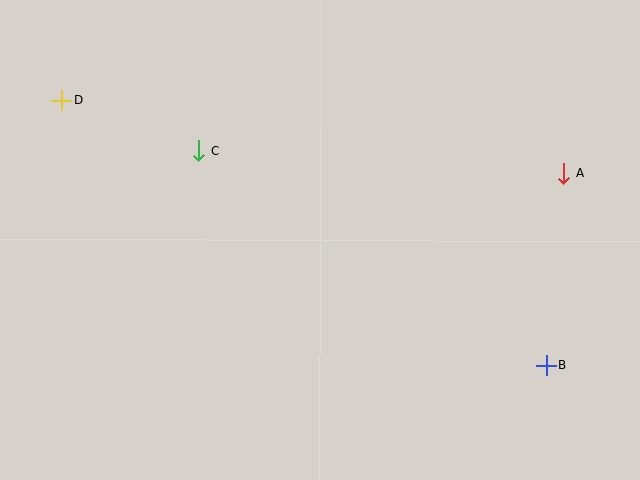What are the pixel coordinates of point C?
Point C is at (199, 151).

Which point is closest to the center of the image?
Point C at (199, 151) is closest to the center.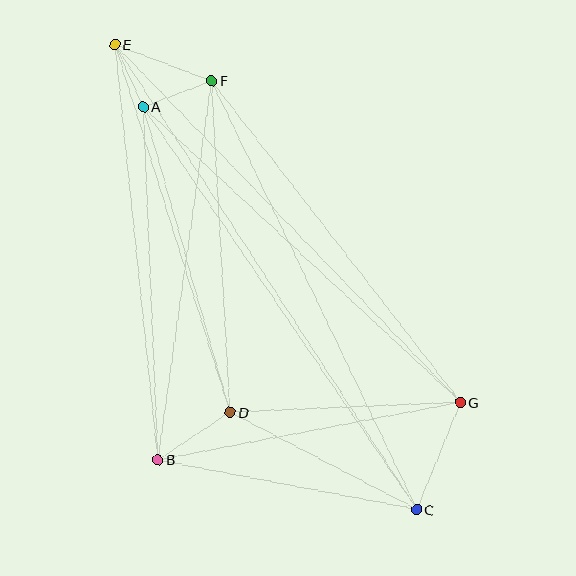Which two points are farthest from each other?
Points C and E are farthest from each other.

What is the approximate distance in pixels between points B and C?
The distance between B and C is approximately 264 pixels.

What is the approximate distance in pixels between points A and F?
The distance between A and F is approximately 74 pixels.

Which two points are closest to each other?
Points A and E are closest to each other.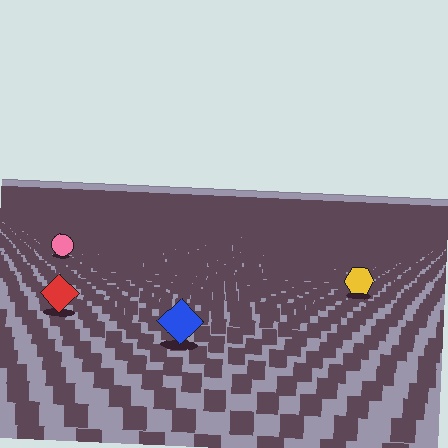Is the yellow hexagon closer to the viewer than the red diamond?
No. The red diamond is closer — you can tell from the texture gradient: the ground texture is coarser near it.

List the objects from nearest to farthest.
From nearest to farthest: the blue diamond, the red diamond, the yellow hexagon, the pink circle.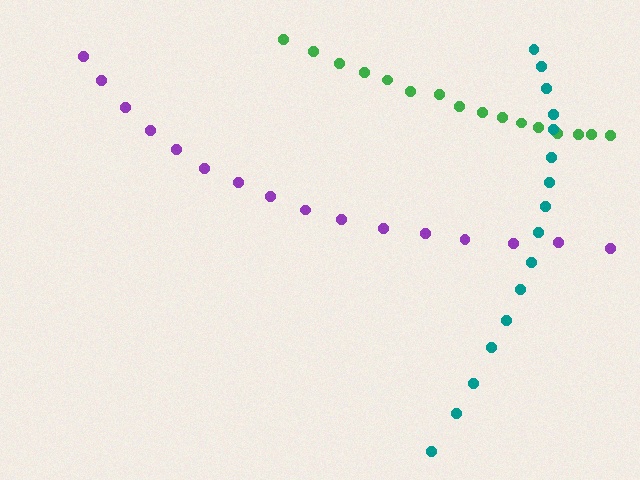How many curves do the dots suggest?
There are 3 distinct paths.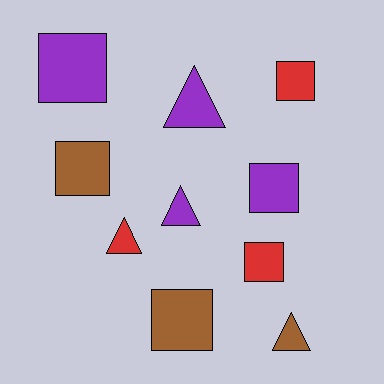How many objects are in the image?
There are 10 objects.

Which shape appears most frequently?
Square, with 6 objects.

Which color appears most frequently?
Purple, with 4 objects.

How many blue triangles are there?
There are no blue triangles.